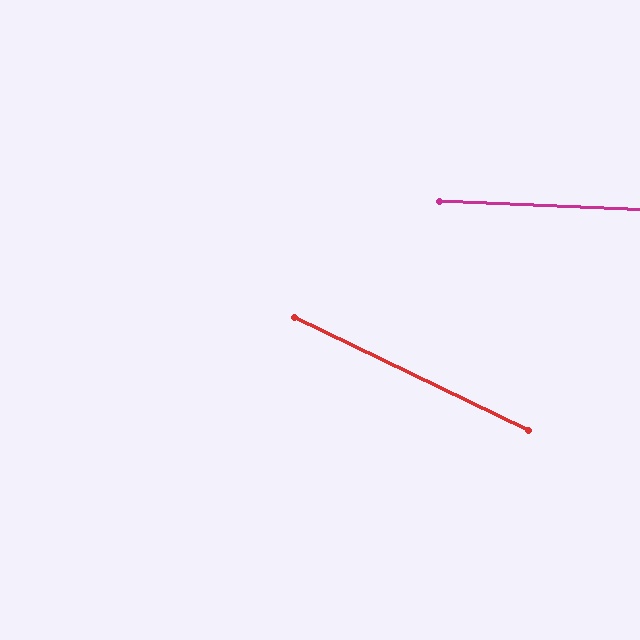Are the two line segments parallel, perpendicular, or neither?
Neither parallel nor perpendicular — they differ by about 23°.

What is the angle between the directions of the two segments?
Approximately 23 degrees.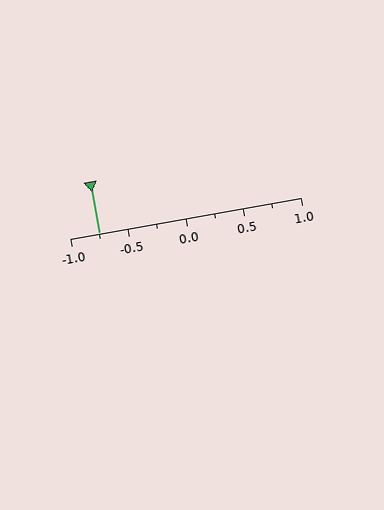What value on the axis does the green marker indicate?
The marker indicates approximately -0.75.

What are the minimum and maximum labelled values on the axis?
The axis runs from -1.0 to 1.0.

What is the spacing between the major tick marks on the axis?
The major ticks are spaced 0.5 apart.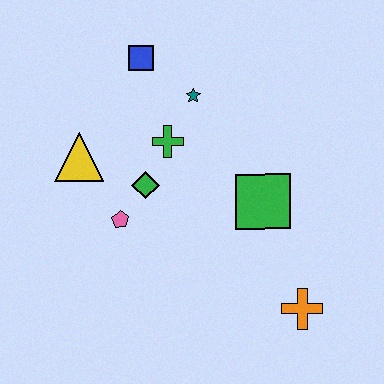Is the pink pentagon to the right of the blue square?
No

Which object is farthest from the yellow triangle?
The orange cross is farthest from the yellow triangle.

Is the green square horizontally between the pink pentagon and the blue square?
No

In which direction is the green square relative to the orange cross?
The green square is above the orange cross.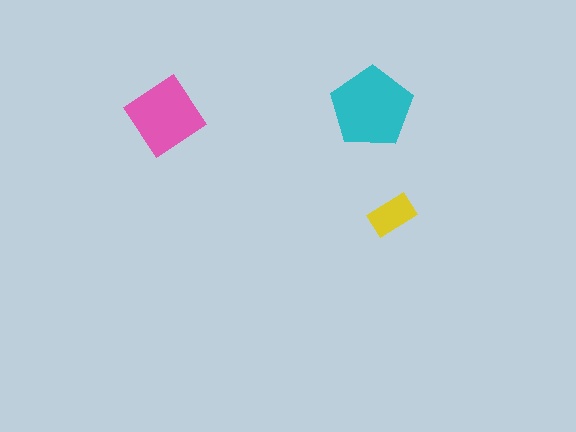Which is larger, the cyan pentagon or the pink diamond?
The cyan pentagon.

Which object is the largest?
The cyan pentagon.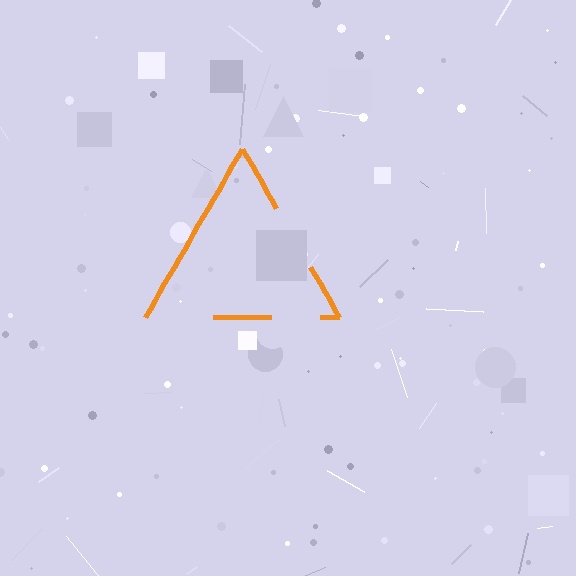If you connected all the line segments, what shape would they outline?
They would outline a triangle.